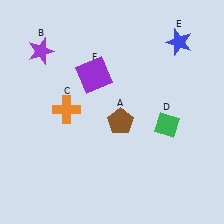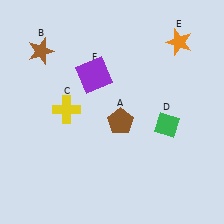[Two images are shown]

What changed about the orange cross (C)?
In Image 1, C is orange. In Image 2, it changed to yellow.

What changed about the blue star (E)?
In Image 1, E is blue. In Image 2, it changed to orange.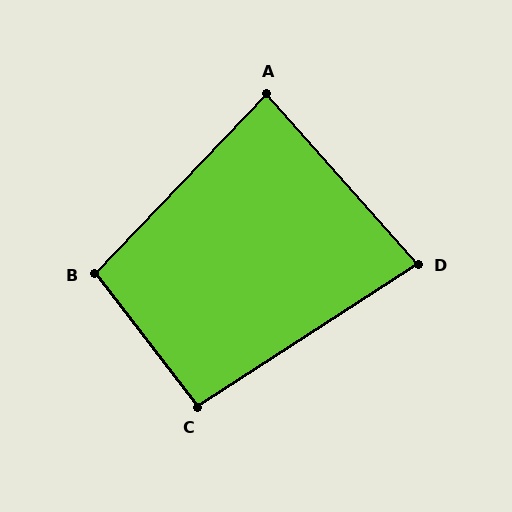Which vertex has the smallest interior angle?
D, at approximately 81 degrees.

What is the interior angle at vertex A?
Approximately 85 degrees (approximately right).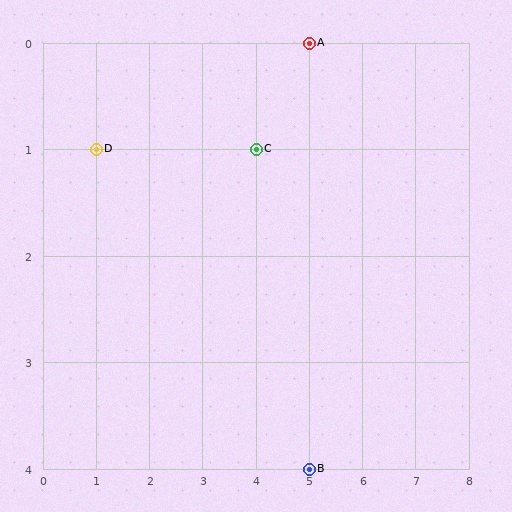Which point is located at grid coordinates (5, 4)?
Point B is at (5, 4).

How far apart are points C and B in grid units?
Points C and B are 1 column and 3 rows apart (about 3.2 grid units diagonally).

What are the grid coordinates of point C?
Point C is at grid coordinates (4, 1).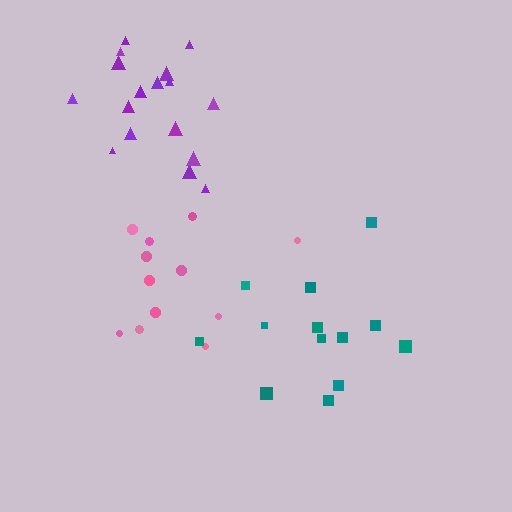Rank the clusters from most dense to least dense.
purple, teal, pink.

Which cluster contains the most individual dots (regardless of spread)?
Purple (17).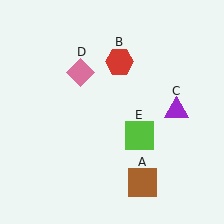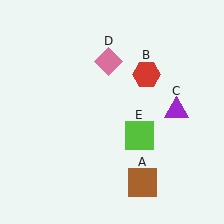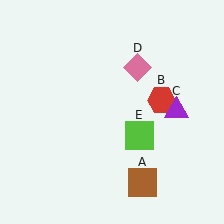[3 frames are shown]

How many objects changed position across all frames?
2 objects changed position: red hexagon (object B), pink diamond (object D).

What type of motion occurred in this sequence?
The red hexagon (object B), pink diamond (object D) rotated clockwise around the center of the scene.